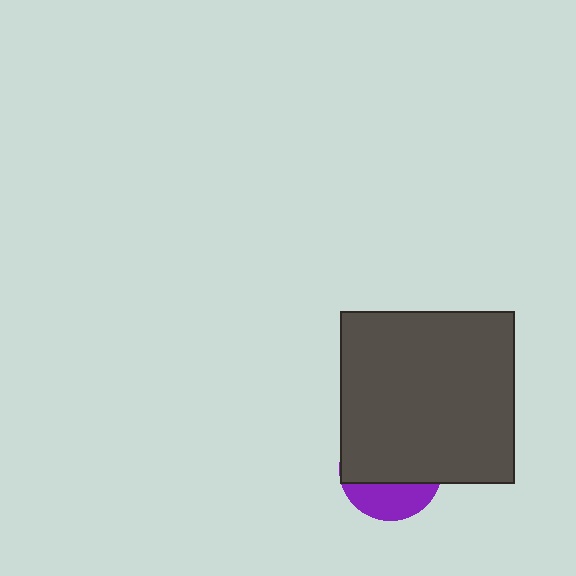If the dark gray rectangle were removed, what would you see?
You would see the complete purple circle.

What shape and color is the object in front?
The object in front is a dark gray rectangle.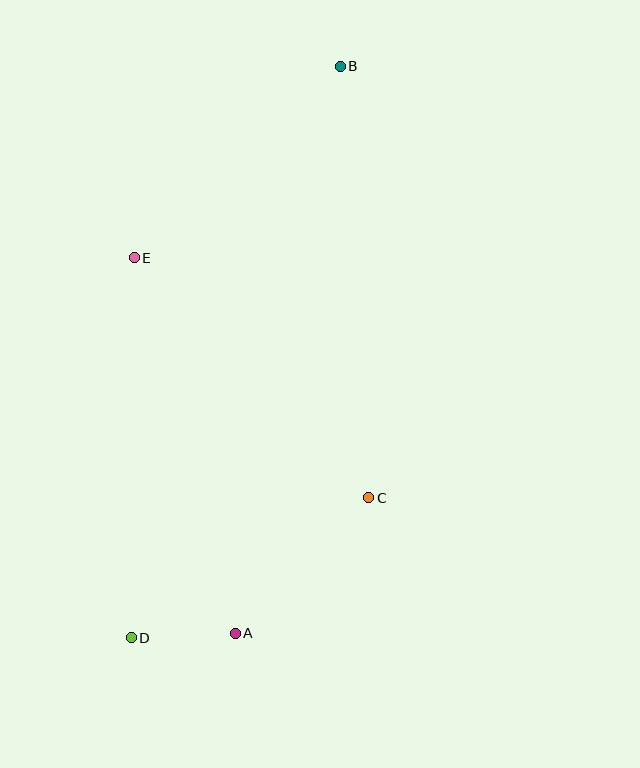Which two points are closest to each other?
Points A and D are closest to each other.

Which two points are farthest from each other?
Points B and D are farthest from each other.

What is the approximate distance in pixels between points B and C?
The distance between B and C is approximately 432 pixels.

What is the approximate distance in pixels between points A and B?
The distance between A and B is approximately 576 pixels.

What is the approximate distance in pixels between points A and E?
The distance between A and E is approximately 389 pixels.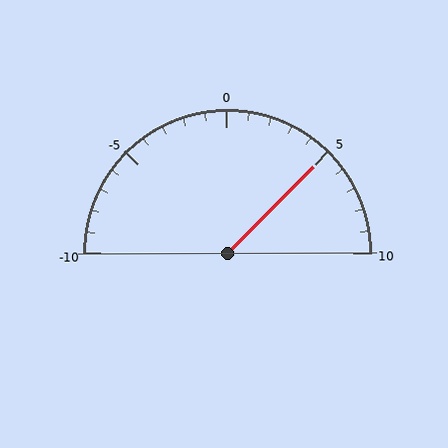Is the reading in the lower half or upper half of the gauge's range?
The reading is in the upper half of the range (-10 to 10).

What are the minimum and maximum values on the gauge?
The gauge ranges from -10 to 10.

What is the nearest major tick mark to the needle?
The nearest major tick mark is 5.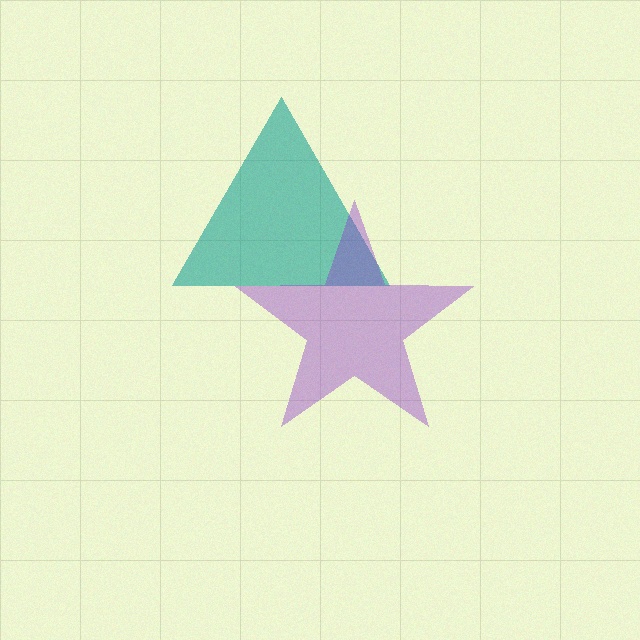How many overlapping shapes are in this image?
There are 2 overlapping shapes in the image.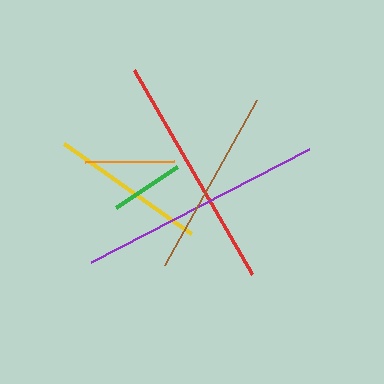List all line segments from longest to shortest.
From longest to shortest: purple, red, brown, yellow, orange, green.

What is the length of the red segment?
The red segment is approximately 236 pixels long.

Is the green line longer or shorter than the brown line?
The brown line is longer than the green line.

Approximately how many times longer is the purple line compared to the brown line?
The purple line is approximately 1.3 times the length of the brown line.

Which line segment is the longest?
The purple line is the longest at approximately 246 pixels.